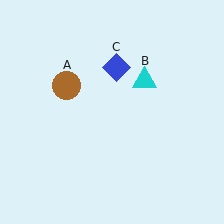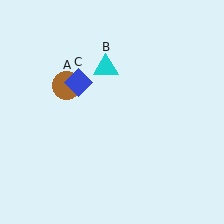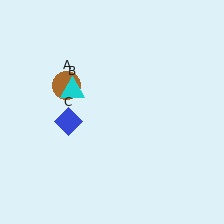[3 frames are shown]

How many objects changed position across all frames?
2 objects changed position: cyan triangle (object B), blue diamond (object C).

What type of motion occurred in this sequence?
The cyan triangle (object B), blue diamond (object C) rotated counterclockwise around the center of the scene.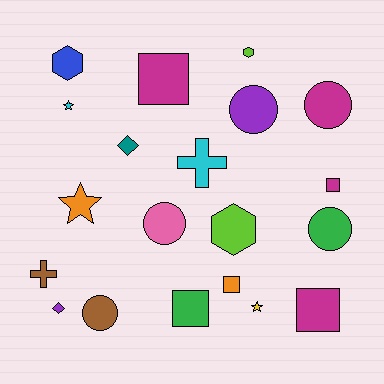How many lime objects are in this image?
There are 2 lime objects.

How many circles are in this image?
There are 5 circles.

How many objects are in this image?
There are 20 objects.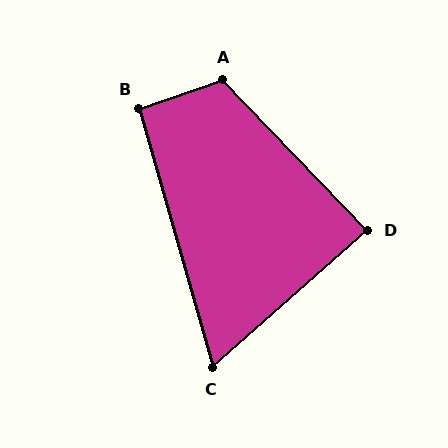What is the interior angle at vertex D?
Approximately 87 degrees (approximately right).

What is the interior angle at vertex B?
Approximately 93 degrees (approximately right).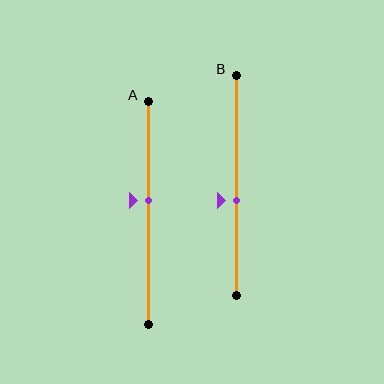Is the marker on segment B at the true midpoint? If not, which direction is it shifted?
No, the marker on segment B is shifted downward by about 7% of the segment length.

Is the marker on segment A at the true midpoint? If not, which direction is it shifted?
No, the marker on segment A is shifted upward by about 6% of the segment length.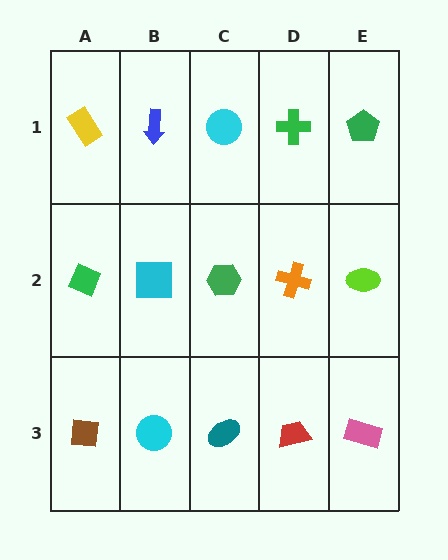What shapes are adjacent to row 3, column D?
An orange cross (row 2, column D), a teal ellipse (row 3, column C), a pink rectangle (row 3, column E).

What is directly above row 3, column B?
A cyan square.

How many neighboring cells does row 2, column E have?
3.